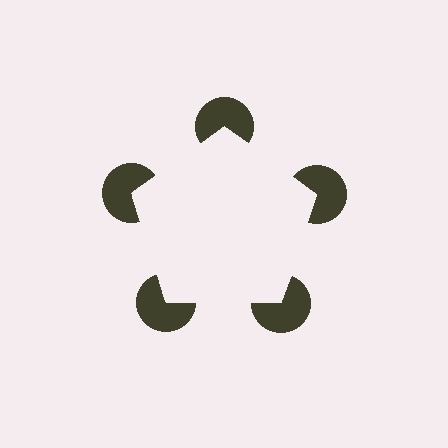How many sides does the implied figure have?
5 sides.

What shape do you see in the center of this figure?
An illusory pentagon — its edges are inferred from the aligned wedge cuts in the pac-man discs, not physically drawn.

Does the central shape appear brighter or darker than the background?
It typically appears slightly brighter than the background, even though no actual brightness change is drawn.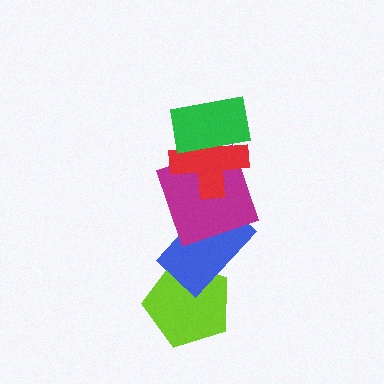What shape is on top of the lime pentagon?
The blue rectangle is on top of the lime pentagon.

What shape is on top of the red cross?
The green rectangle is on top of the red cross.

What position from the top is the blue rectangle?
The blue rectangle is 4th from the top.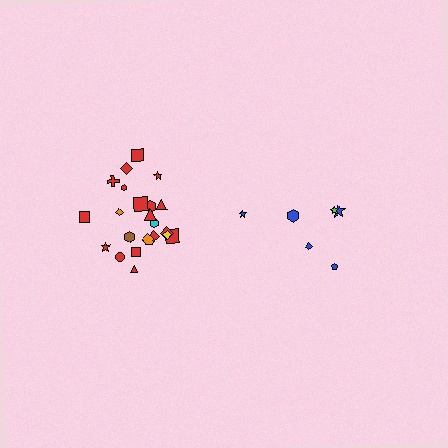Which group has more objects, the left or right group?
The left group.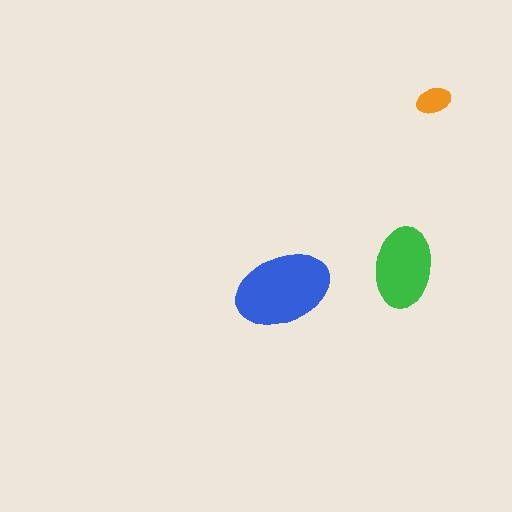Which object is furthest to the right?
The orange ellipse is rightmost.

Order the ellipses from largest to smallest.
the blue one, the green one, the orange one.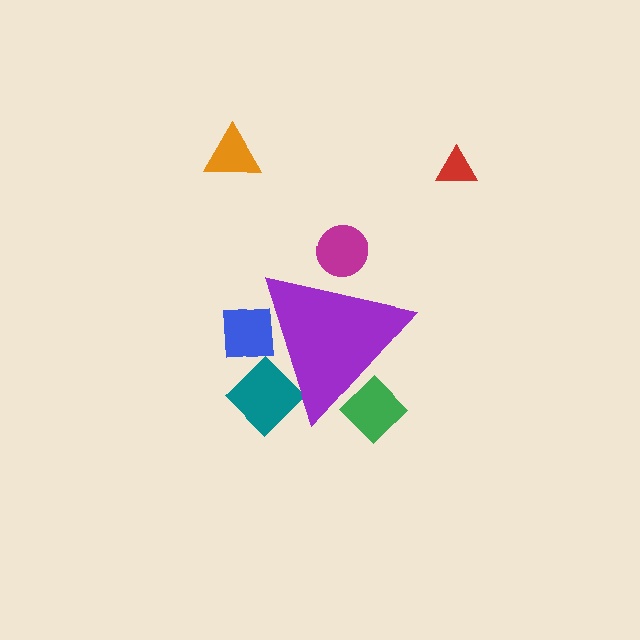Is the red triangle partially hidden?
No, the red triangle is fully visible.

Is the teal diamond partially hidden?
Yes, the teal diamond is partially hidden behind the purple triangle.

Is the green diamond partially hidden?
Yes, the green diamond is partially hidden behind the purple triangle.